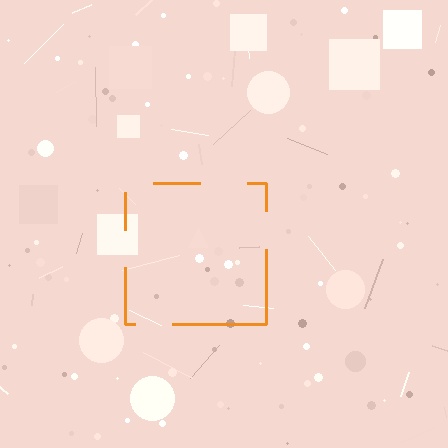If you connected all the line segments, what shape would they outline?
They would outline a square.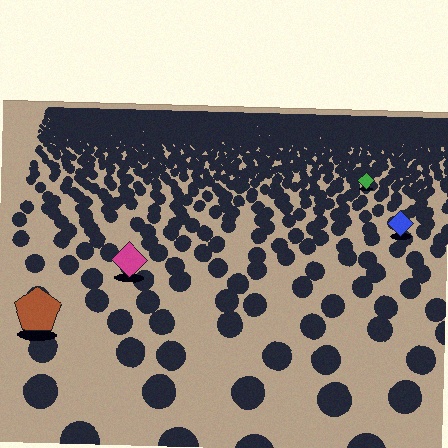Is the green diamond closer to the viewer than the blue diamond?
No. The blue diamond is closer — you can tell from the texture gradient: the ground texture is coarser near it.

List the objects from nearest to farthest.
From nearest to farthest: the brown pentagon, the magenta diamond, the blue diamond, the green diamond.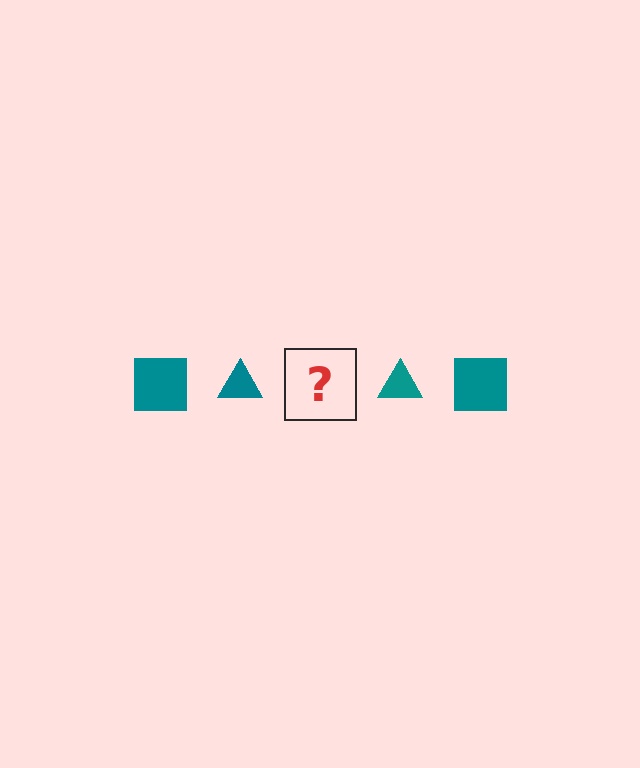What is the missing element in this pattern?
The missing element is a teal square.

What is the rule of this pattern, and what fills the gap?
The rule is that the pattern cycles through square, triangle shapes in teal. The gap should be filled with a teal square.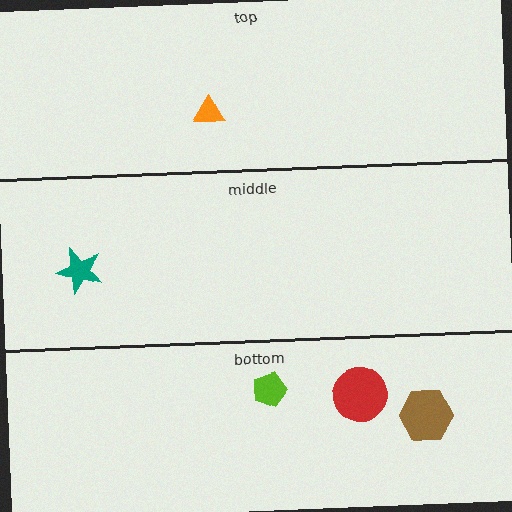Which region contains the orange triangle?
The top region.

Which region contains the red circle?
The bottom region.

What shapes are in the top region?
The orange triangle.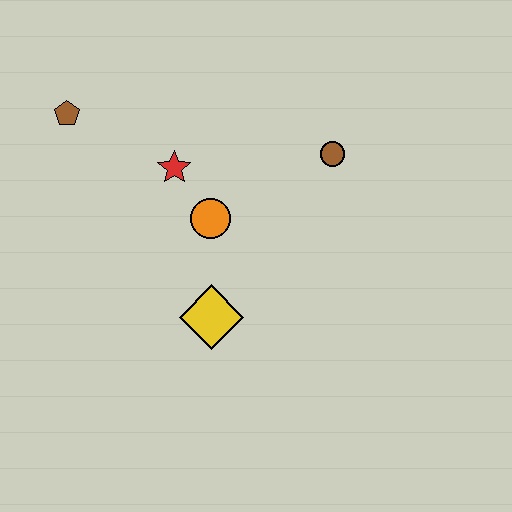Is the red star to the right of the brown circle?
No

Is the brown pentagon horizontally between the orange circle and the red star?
No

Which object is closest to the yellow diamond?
The orange circle is closest to the yellow diamond.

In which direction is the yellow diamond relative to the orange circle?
The yellow diamond is below the orange circle.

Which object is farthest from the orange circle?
The brown pentagon is farthest from the orange circle.